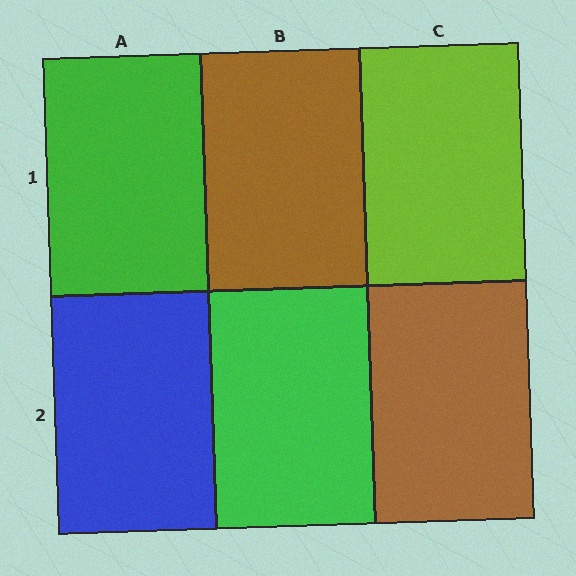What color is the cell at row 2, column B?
Green.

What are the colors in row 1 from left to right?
Green, brown, lime.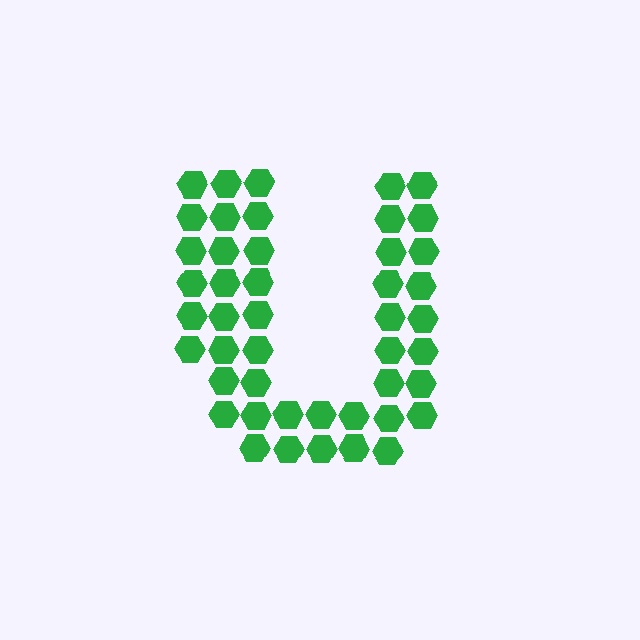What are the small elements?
The small elements are hexagons.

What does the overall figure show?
The overall figure shows the letter U.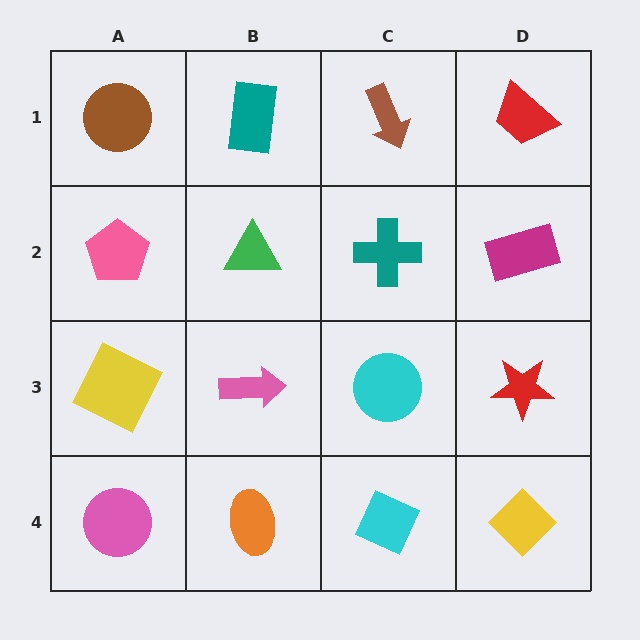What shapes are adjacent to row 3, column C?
A teal cross (row 2, column C), a cyan diamond (row 4, column C), a pink arrow (row 3, column B), a red star (row 3, column D).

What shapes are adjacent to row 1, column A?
A pink pentagon (row 2, column A), a teal rectangle (row 1, column B).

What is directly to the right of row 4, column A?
An orange ellipse.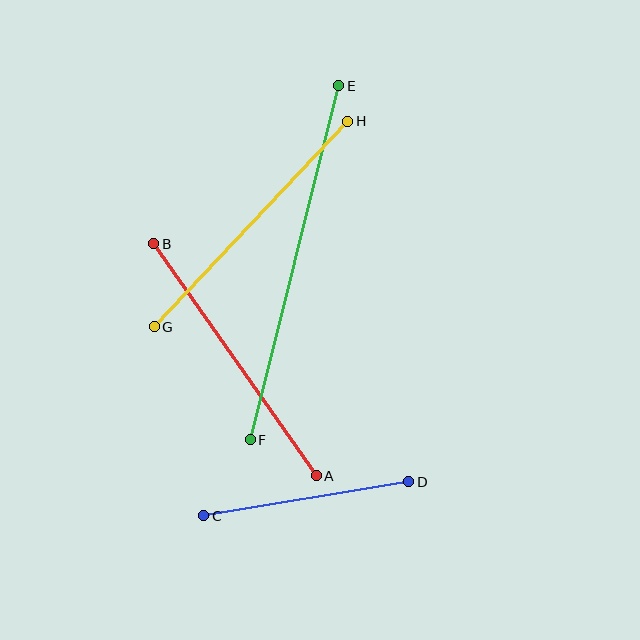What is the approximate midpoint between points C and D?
The midpoint is at approximately (306, 499) pixels.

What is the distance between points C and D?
The distance is approximately 208 pixels.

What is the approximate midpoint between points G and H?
The midpoint is at approximately (251, 224) pixels.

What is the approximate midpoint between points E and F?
The midpoint is at approximately (294, 263) pixels.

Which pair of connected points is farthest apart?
Points E and F are farthest apart.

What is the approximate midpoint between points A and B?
The midpoint is at approximately (235, 360) pixels.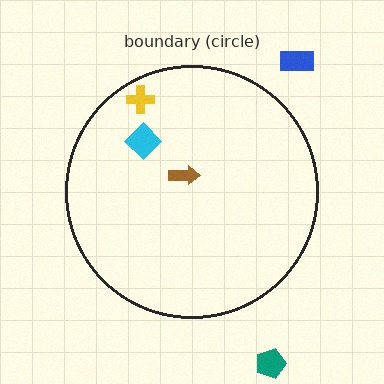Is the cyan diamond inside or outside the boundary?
Inside.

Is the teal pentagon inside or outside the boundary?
Outside.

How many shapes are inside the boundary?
3 inside, 2 outside.